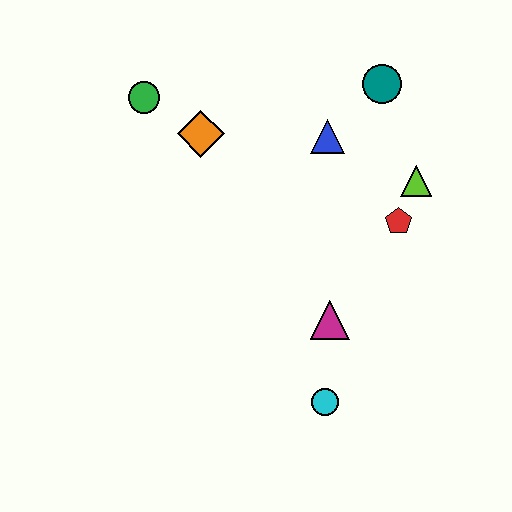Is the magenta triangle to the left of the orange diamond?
No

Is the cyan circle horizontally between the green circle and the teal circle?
Yes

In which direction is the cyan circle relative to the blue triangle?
The cyan circle is below the blue triangle.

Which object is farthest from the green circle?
The cyan circle is farthest from the green circle.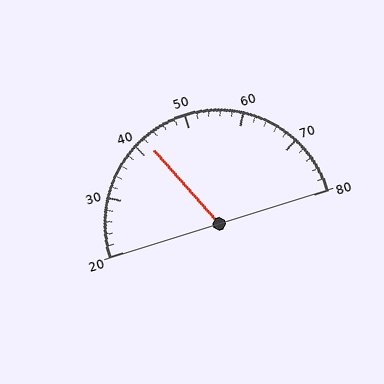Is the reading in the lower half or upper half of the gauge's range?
The reading is in the lower half of the range (20 to 80).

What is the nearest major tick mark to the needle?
The nearest major tick mark is 40.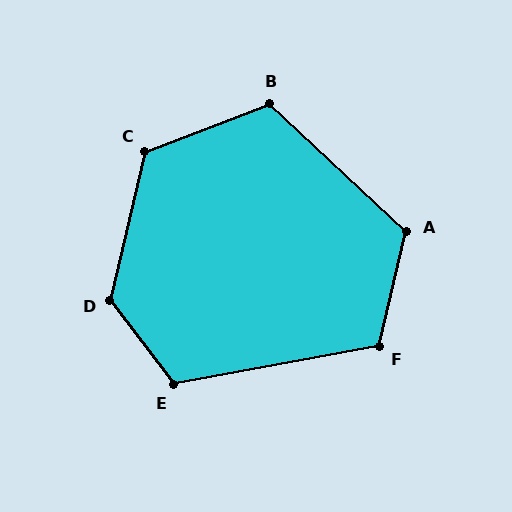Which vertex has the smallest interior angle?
F, at approximately 114 degrees.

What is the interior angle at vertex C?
Approximately 124 degrees (obtuse).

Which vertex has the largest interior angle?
D, at approximately 130 degrees.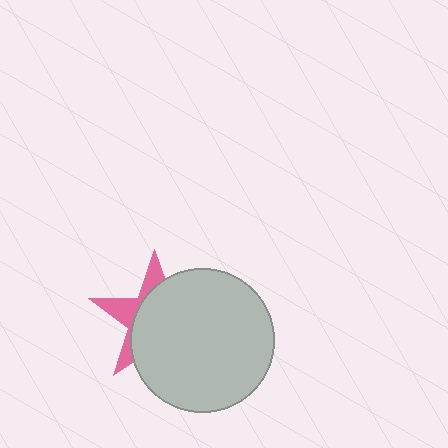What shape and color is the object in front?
The object in front is a light gray circle.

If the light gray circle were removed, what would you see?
You would see the complete pink star.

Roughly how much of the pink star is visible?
A small part of it is visible (roughly 31%).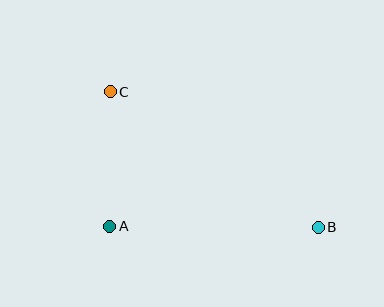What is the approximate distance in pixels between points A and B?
The distance between A and B is approximately 209 pixels.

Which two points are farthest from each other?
Points B and C are farthest from each other.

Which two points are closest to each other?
Points A and C are closest to each other.